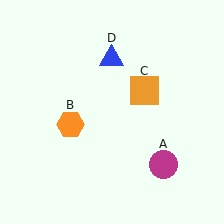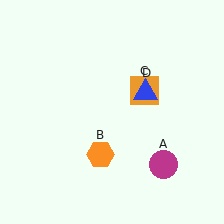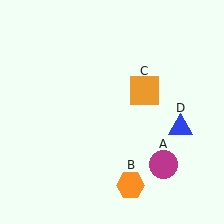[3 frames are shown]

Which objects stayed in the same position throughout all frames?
Magenta circle (object A) and orange square (object C) remained stationary.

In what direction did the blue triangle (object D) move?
The blue triangle (object D) moved down and to the right.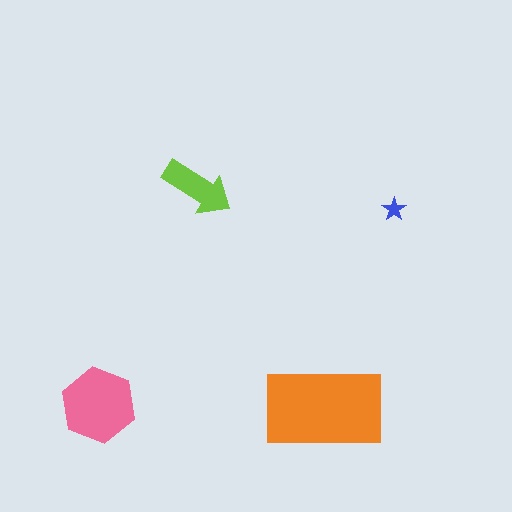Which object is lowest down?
The orange rectangle is bottommost.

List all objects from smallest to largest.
The blue star, the lime arrow, the pink hexagon, the orange rectangle.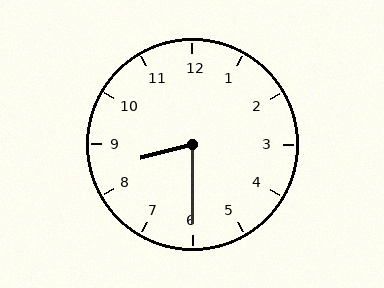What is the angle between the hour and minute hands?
Approximately 75 degrees.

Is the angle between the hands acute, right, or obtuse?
It is acute.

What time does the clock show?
8:30.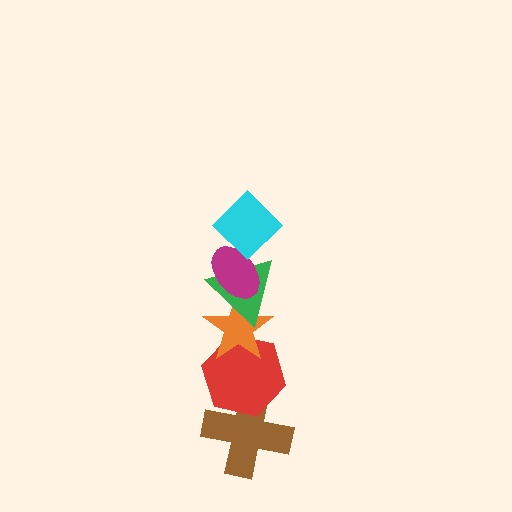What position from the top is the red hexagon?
The red hexagon is 5th from the top.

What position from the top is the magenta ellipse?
The magenta ellipse is 2nd from the top.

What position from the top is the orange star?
The orange star is 4th from the top.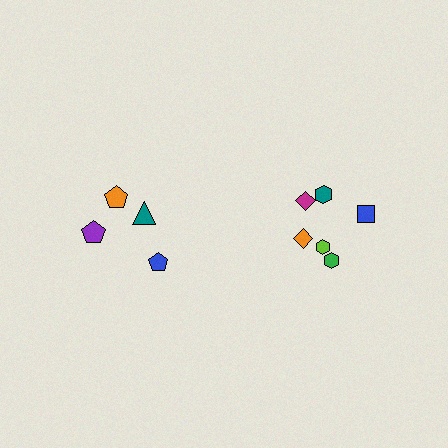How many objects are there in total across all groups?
There are 10 objects.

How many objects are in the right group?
There are 6 objects.